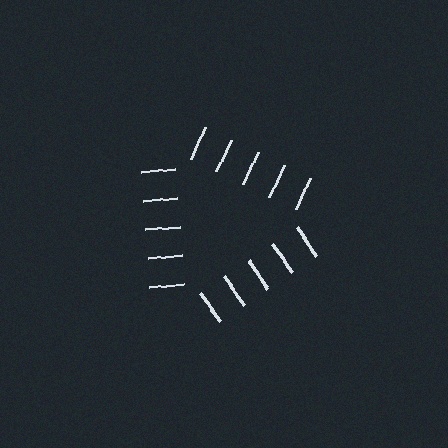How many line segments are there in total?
15 — 5 along each of the 3 edges.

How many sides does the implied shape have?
3 sides — the line-ends trace a triangle.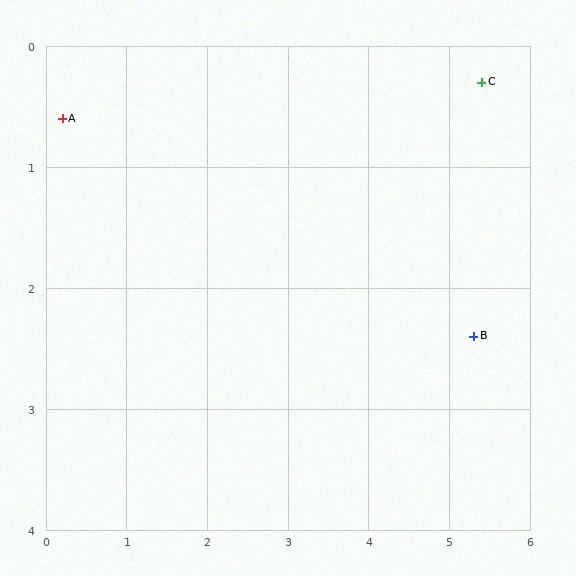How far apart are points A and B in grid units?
Points A and B are about 5.4 grid units apart.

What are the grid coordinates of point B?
Point B is at approximately (5.3, 2.4).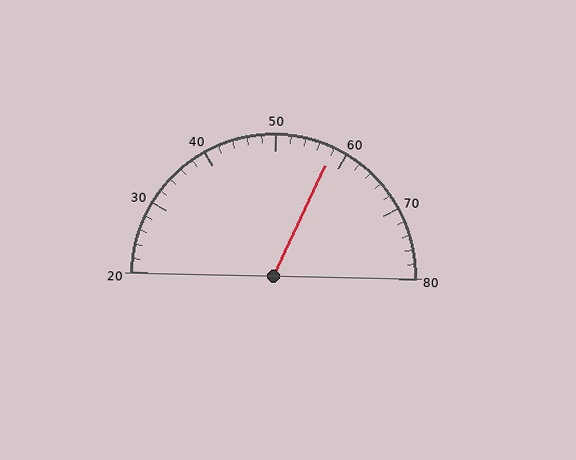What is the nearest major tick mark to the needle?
The nearest major tick mark is 60.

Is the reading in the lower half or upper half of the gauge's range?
The reading is in the upper half of the range (20 to 80).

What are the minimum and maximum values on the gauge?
The gauge ranges from 20 to 80.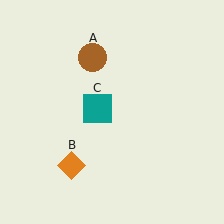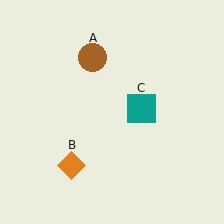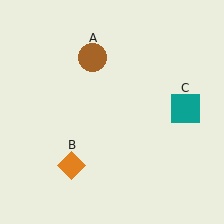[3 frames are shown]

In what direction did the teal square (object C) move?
The teal square (object C) moved right.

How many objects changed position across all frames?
1 object changed position: teal square (object C).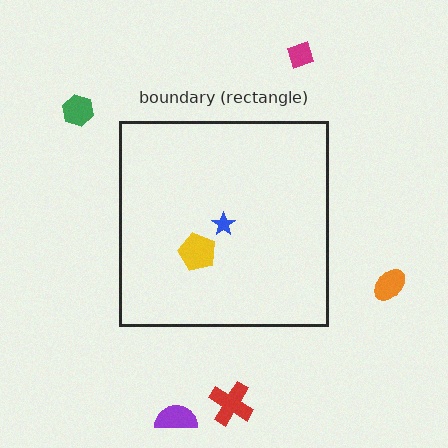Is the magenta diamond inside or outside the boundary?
Outside.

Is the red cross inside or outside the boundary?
Outside.